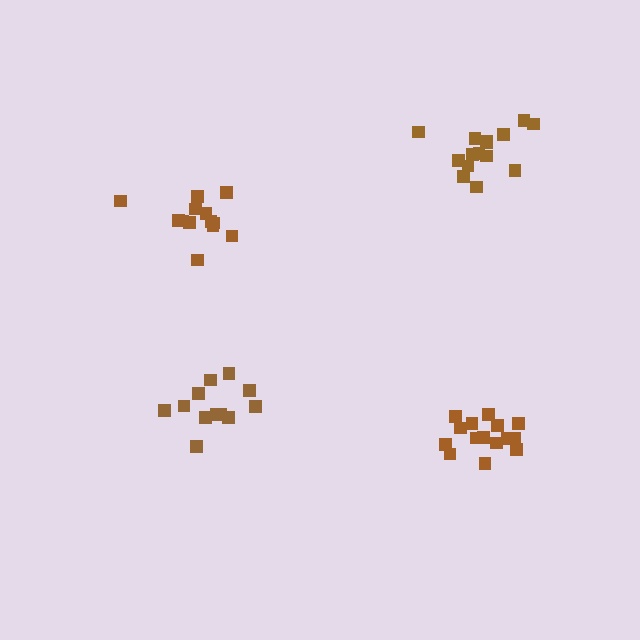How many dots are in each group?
Group 1: 13 dots, Group 2: 15 dots, Group 3: 15 dots, Group 4: 12 dots (55 total).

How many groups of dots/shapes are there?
There are 4 groups.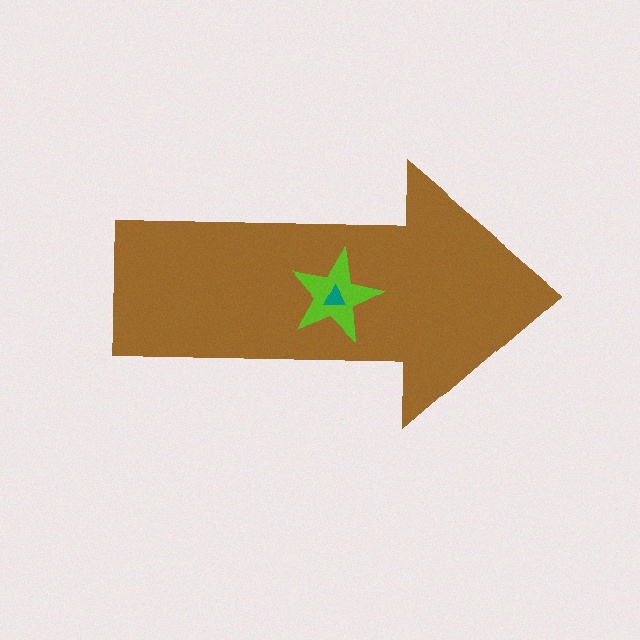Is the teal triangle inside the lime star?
Yes.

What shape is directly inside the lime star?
The teal triangle.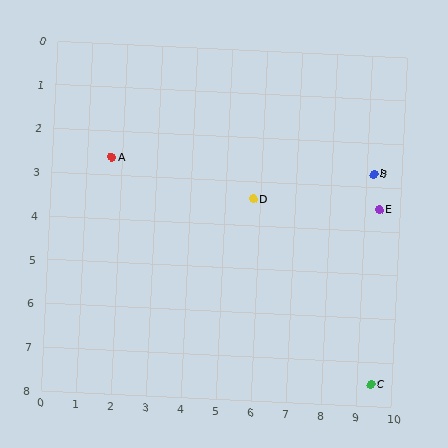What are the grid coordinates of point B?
Point B is at approximately (9.2, 2.7).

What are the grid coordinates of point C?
Point C is at approximately (9.4, 7.5).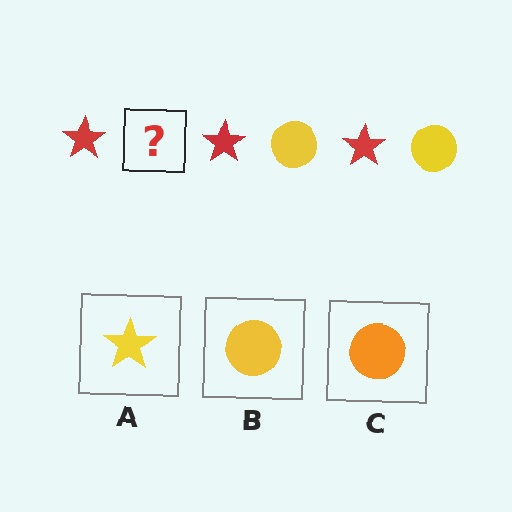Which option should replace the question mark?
Option B.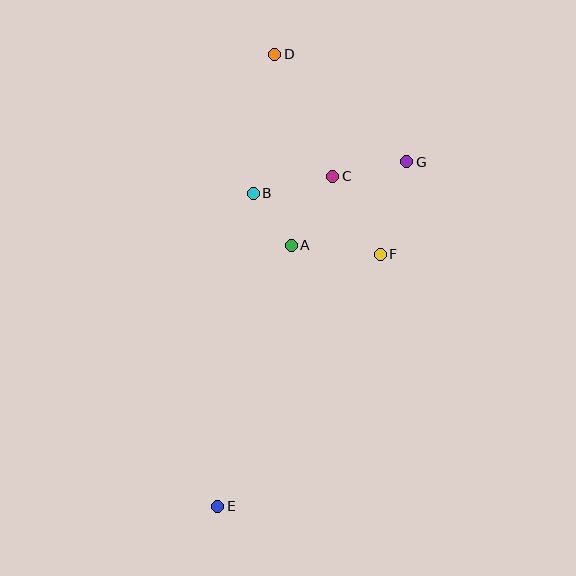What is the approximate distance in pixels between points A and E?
The distance between A and E is approximately 271 pixels.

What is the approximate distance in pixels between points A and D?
The distance between A and D is approximately 191 pixels.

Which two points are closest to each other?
Points A and B are closest to each other.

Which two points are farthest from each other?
Points D and E are farthest from each other.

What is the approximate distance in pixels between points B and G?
The distance between B and G is approximately 157 pixels.